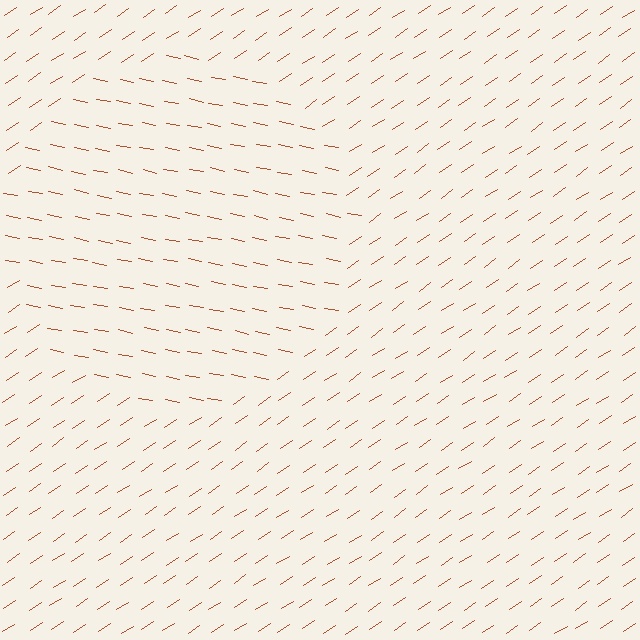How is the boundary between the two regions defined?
The boundary is defined purely by a change in line orientation (approximately 45 degrees difference). All lines are the same color and thickness.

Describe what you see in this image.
The image is filled with small brown line segments. A circle region in the image has lines oriented differently from the surrounding lines, creating a visible texture boundary.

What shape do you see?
I see a circle.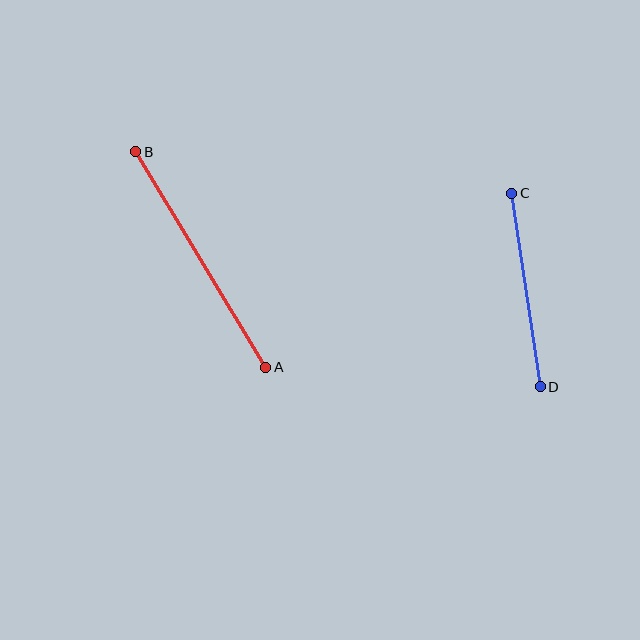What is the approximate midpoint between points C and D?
The midpoint is at approximately (526, 290) pixels.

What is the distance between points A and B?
The distance is approximately 251 pixels.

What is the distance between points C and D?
The distance is approximately 196 pixels.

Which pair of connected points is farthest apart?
Points A and B are farthest apart.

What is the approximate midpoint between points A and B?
The midpoint is at approximately (201, 259) pixels.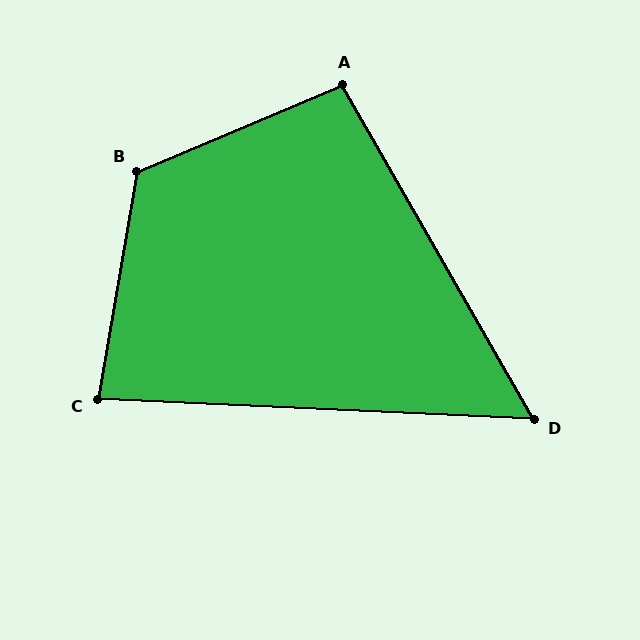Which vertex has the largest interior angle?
B, at approximately 122 degrees.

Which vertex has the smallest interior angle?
D, at approximately 58 degrees.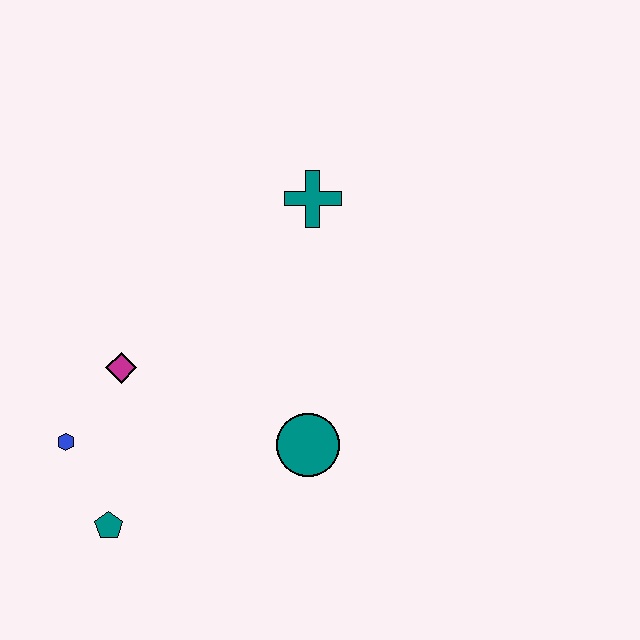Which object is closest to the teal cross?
The teal circle is closest to the teal cross.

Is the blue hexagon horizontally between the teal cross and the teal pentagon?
No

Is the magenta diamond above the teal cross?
No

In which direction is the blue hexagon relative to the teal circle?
The blue hexagon is to the left of the teal circle.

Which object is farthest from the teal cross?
The teal pentagon is farthest from the teal cross.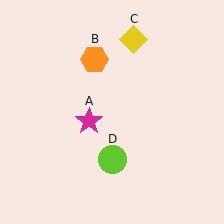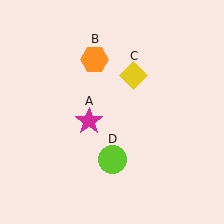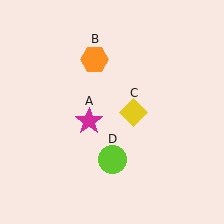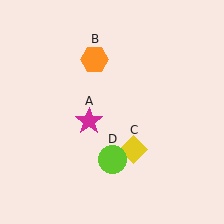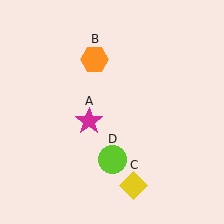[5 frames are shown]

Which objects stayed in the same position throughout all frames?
Magenta star (object A) and orange hexagon (object B) and lime circle (object D) remained stationary.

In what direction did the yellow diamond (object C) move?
The yellow diamond (object C) moved down.